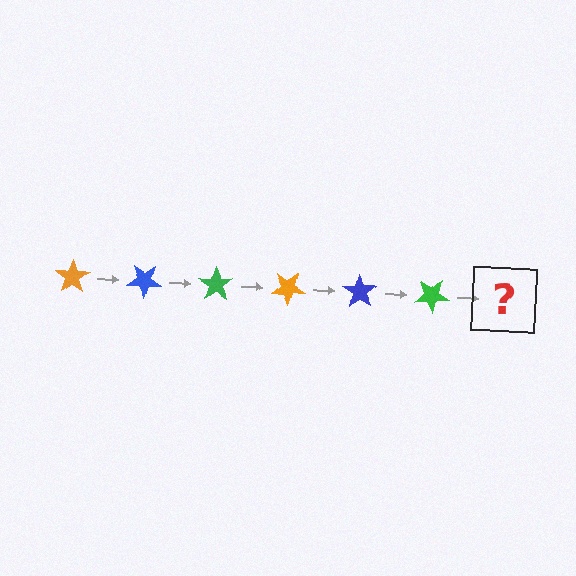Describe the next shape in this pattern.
It should be an orange star, rotated 210 degrees from the start.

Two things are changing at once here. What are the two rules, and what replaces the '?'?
The two rules are that it rotates 35 degrees each step and the color cycles through orange, blue, and green. The '?' should be an orange star, rotated 210 degrees from the start.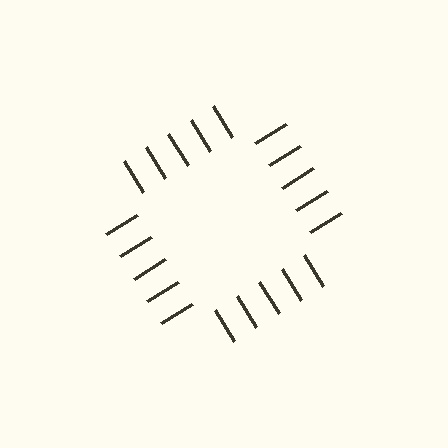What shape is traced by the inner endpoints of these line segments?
An illusory square — the line segments terminate on its edges but no continuous stroke is drawn.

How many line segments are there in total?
20 — 5 along each of the 4 edges.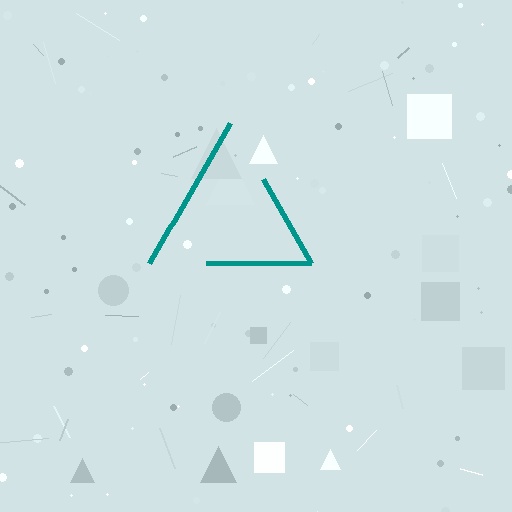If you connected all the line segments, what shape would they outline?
They would outline a triangle.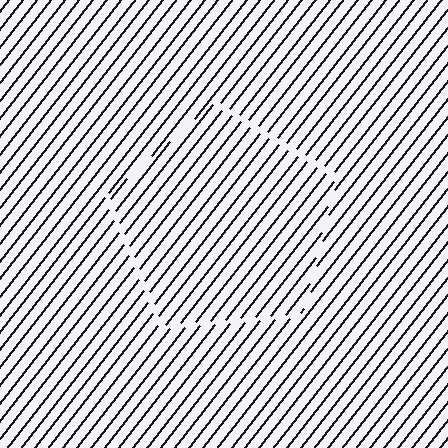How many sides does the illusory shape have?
5 sides — the line-ends trace a pentagon.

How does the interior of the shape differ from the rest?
The interior of the shape contains the same grating, shifted by half a period — the contour is defined by the phase discontinuity where line-ends from the inner and outer gratings abut.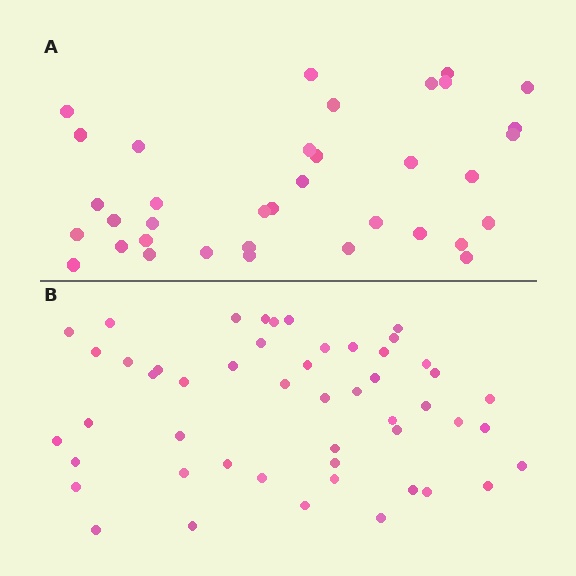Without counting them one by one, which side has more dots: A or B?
Region B (the bottom region) has more dots.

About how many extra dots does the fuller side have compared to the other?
Region B has approximately 15 more dots than region A.